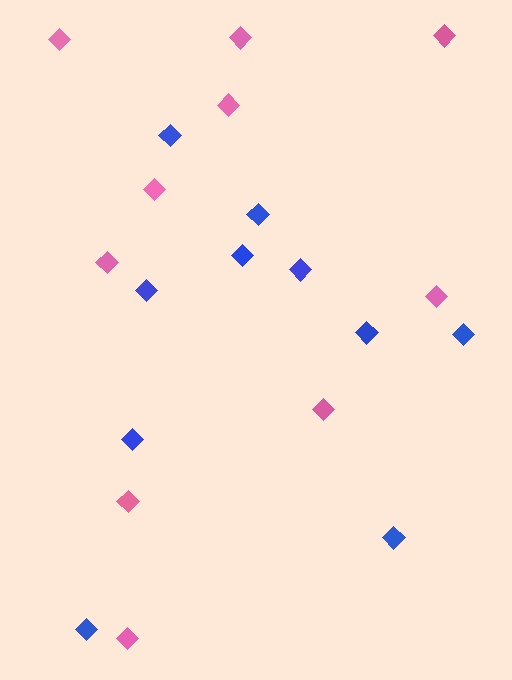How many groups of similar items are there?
There are 2 groups: one group of blue diamonds (10) and one group of pink diamonds (10).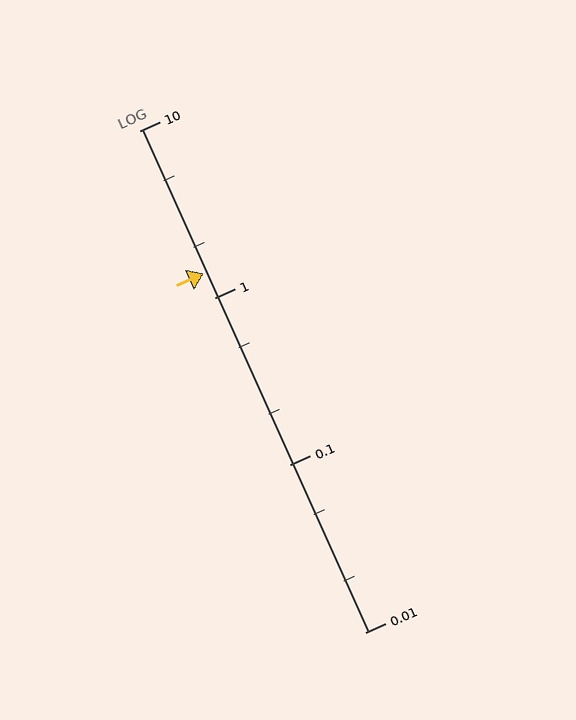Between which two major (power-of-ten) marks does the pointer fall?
The pointer is between 1 and 10.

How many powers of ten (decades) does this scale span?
The scale spans 3 decades, from 0.01 to 10.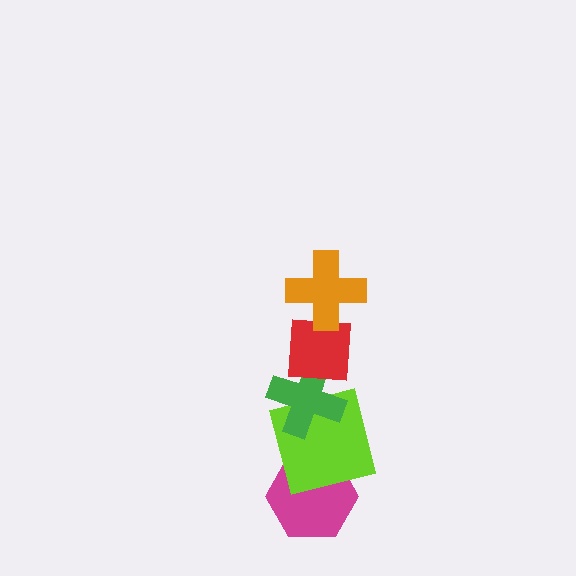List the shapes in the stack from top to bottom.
From top to bottom: the orange cross, the red square, the green cross, the lime square, the magenta hexagon.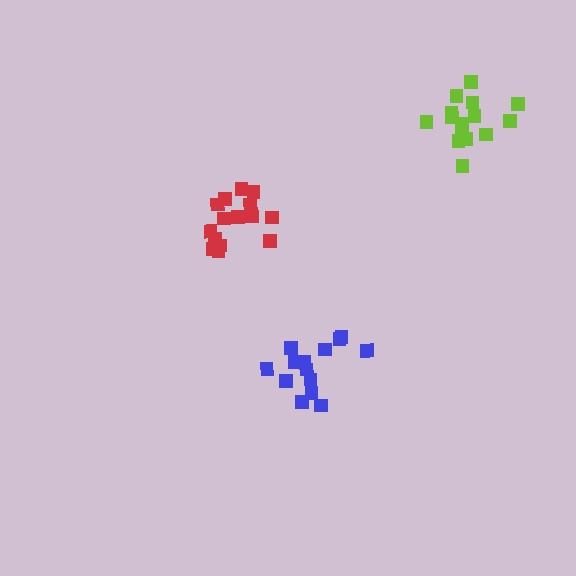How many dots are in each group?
Group 1: 15 dots, Group 2: 14 dots, Group 3: 16 dots (45 total).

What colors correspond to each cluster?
The clusters are colored: red, blue, lime.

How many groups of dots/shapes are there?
There are 3 groups.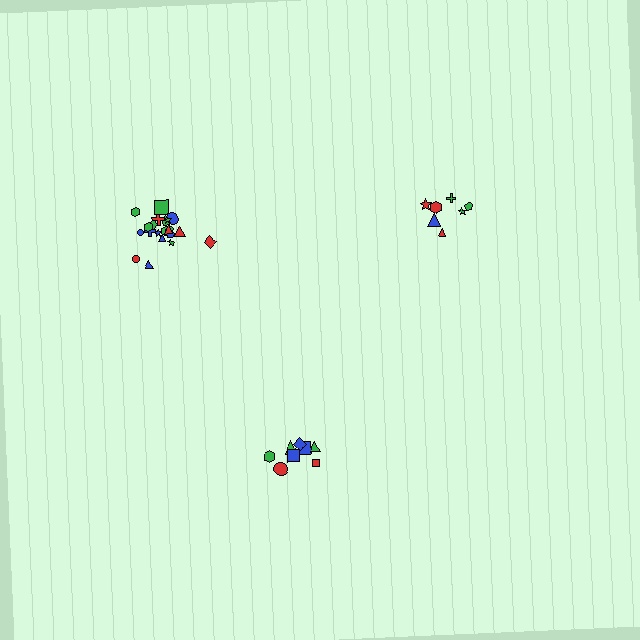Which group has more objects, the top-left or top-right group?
The top-left group.